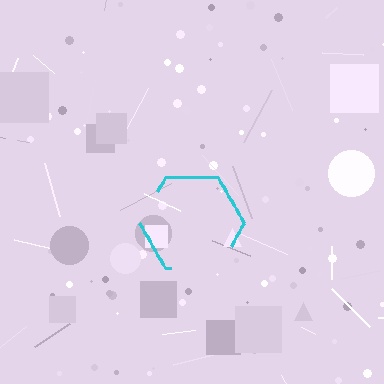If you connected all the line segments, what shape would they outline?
They would outline a hexagon.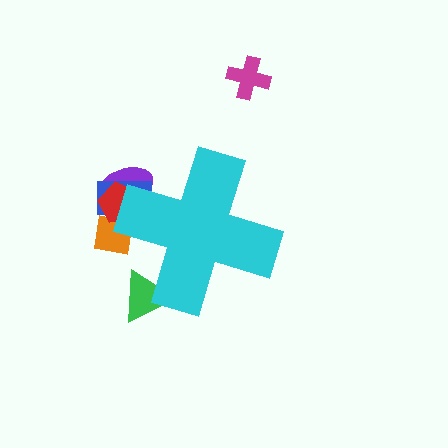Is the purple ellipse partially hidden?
Yes, the purple ellipse is partially hidden behind the cyan cross.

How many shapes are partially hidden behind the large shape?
5 shapes are partially hidden.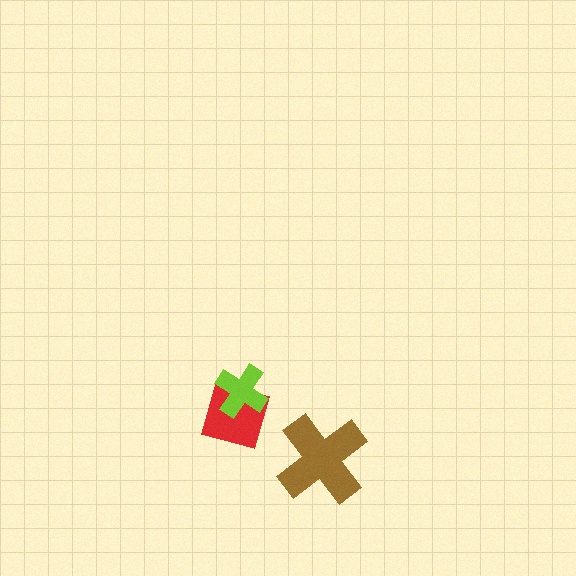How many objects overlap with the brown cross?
0 objects overlap with the brown cross.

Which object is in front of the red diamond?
The lime cross is in front of the red diamond.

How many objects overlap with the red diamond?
1 object overlaps with the red diamond.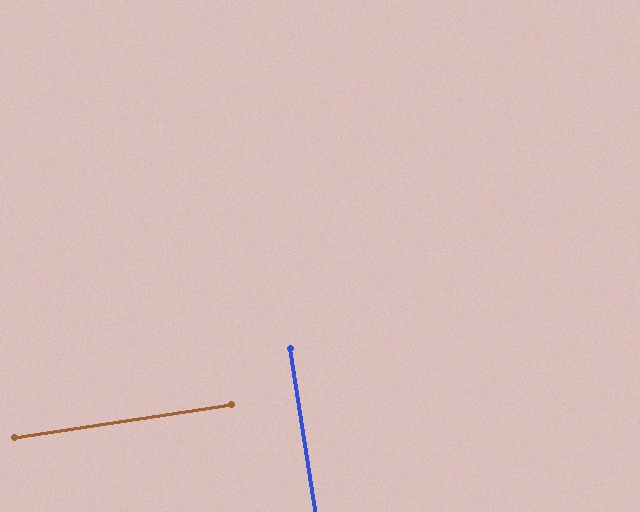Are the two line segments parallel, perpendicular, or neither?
Perpendicular — they meet at approximately 90°.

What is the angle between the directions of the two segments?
Approximately 90 degrees.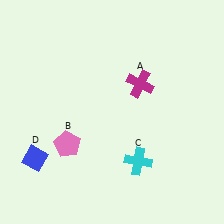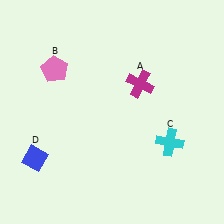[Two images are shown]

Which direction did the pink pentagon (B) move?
The pink pentagon (B) moved up.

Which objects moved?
The objects that moved are: the pink pentagon (B), the cyan cross (C).